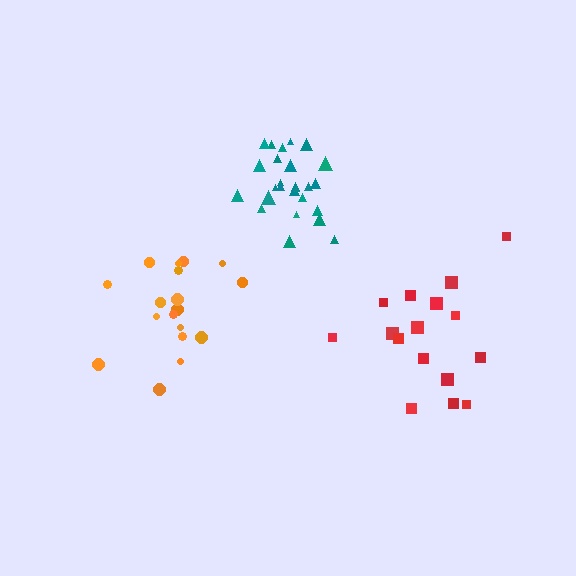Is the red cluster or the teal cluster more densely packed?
Teal.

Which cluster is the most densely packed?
Teal.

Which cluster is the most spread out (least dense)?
Red.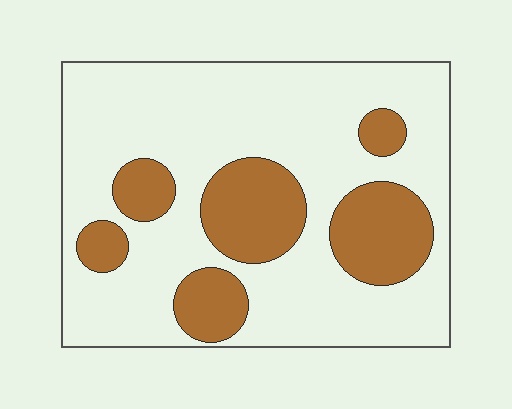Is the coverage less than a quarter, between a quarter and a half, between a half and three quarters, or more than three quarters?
Between a quarter and a half.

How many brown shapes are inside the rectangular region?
6.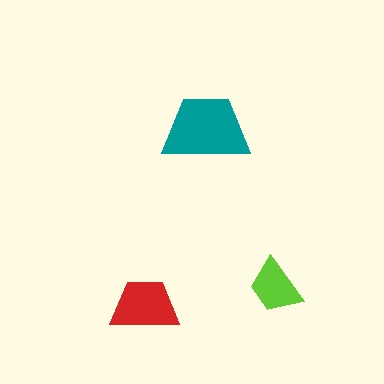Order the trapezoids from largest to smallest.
the teal one, the red one, the lime one.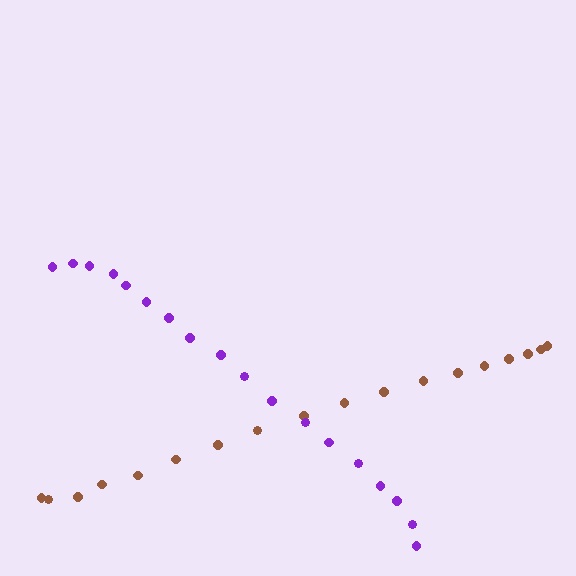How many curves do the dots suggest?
There are 2 distinct paths.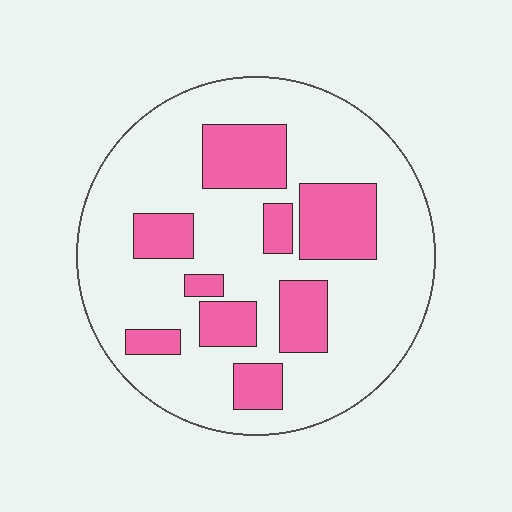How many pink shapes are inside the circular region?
9.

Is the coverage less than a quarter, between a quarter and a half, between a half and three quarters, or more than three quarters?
Between a quarter and a half.